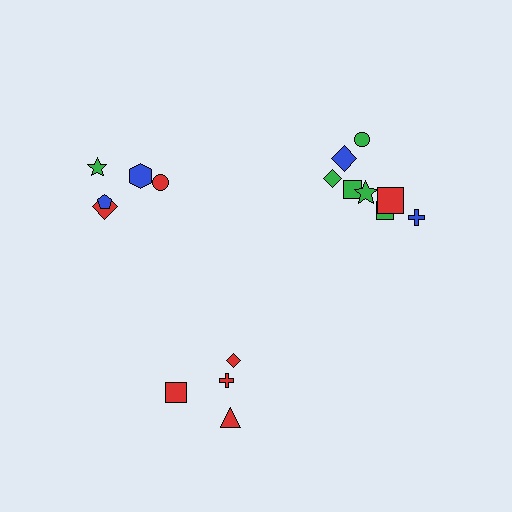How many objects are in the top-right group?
There are 8 objects.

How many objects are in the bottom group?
There are 4 objects.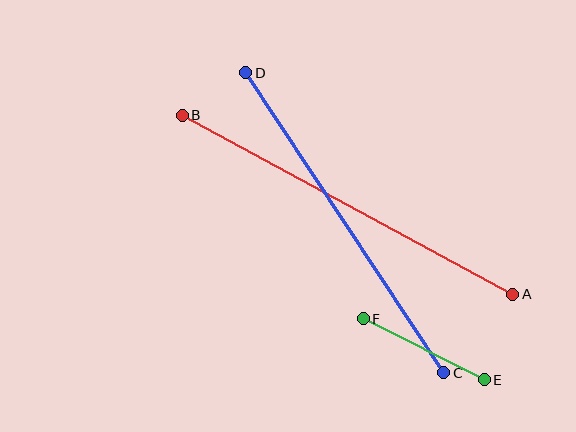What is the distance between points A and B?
The distance is approximately 376 pixels.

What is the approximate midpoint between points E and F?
The midpoint is at approximately (424, 349) pixels.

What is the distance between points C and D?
The distance is approximately 360 pixels.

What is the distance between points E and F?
The distance is approximately 135 pixels.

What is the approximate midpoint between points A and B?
The midpoint is at approximately (347, 205) pixels.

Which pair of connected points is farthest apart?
Points A and B are farthest apart.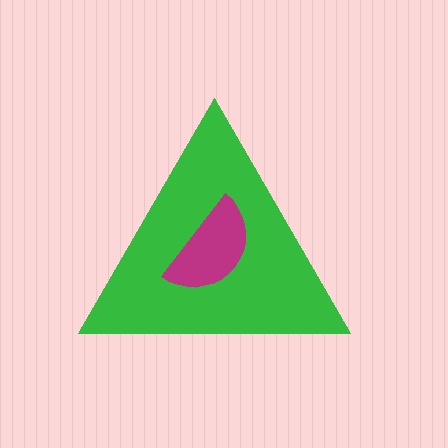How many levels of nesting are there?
2.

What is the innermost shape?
The magenta semicircle.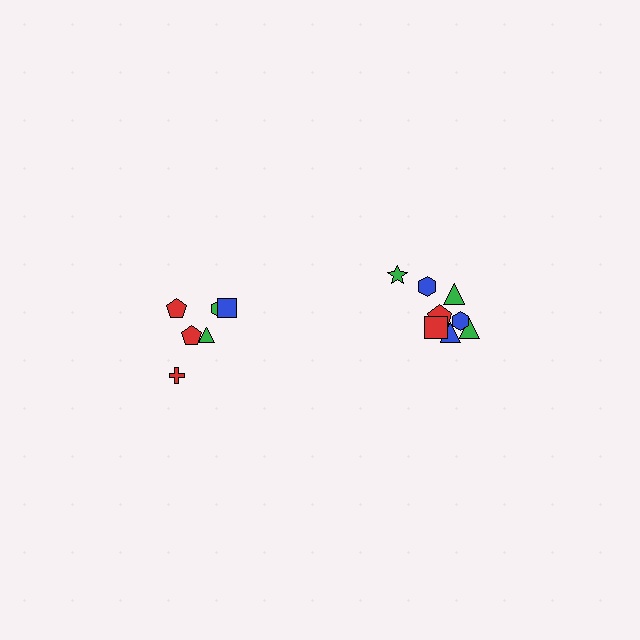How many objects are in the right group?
There are 8 objects.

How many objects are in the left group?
There are 6 objects.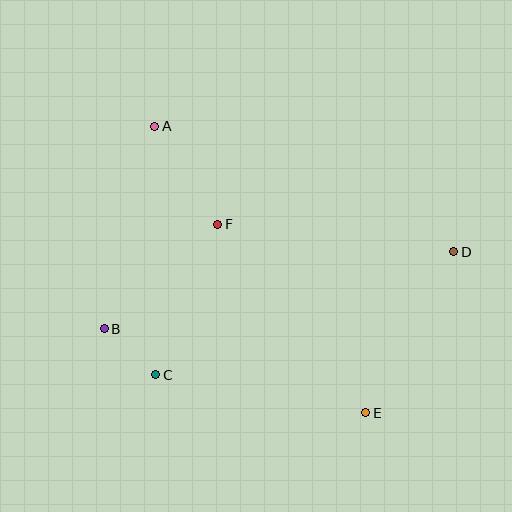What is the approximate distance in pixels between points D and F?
The distance between D and F is approximately 238 pixels.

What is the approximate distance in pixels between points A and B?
The distance between A and B is approximately 209 pixels.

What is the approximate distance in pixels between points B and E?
The distance between B and E is approximately 275 pixels.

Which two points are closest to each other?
Points B and C are closest to each other.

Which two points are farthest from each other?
Points B and D are farthest from each other.